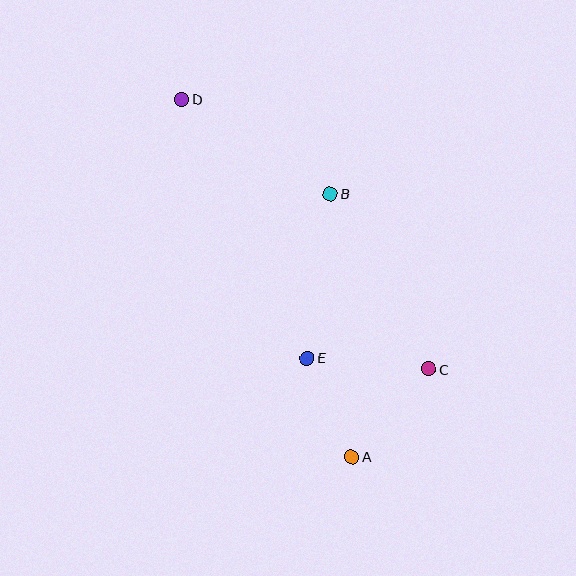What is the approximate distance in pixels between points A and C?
The distance between A and C is approximately 117 pixels.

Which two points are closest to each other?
Points A and E are closest to each other.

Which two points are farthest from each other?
Points A and D are farthest from each other.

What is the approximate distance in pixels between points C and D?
The distance between C and D is approximately 366 pixels.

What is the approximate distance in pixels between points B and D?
The distance between B and D is approximately 176 pixels.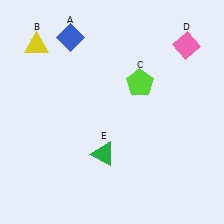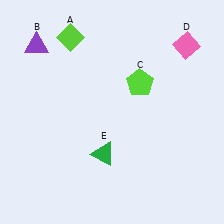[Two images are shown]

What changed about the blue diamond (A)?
In Image 1, A is blue. In Image 2, it changed to lime.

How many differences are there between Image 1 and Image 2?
There are 2 differences between the two images.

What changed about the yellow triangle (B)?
In Image 1, B is yellow. In Image 2, it changed to purple.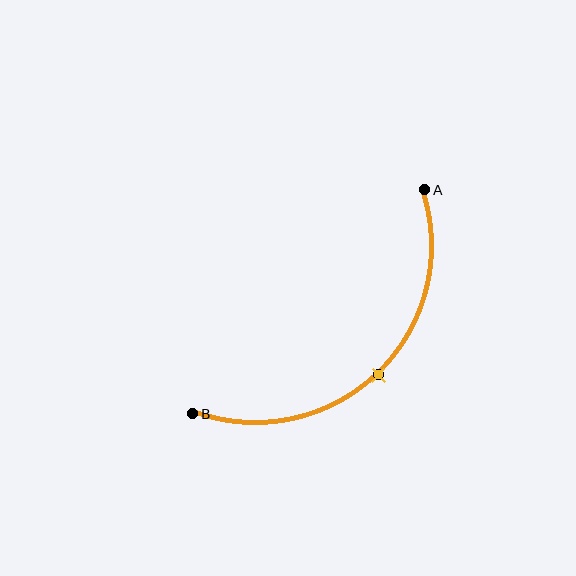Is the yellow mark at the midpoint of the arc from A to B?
Yes. The yellow mark lies on the arc at equal arc-length from both A and B — it is the arc midpoint.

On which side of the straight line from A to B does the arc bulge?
The arc bulges below and to the right of the straight line connecting A and B.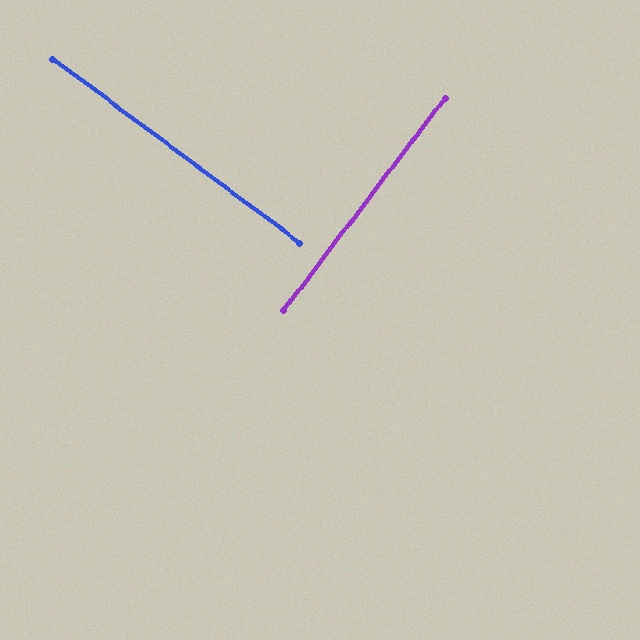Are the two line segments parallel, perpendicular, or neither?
Perpendicular — they meet at approximately 90°.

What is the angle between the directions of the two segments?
Approximately 90 degrees.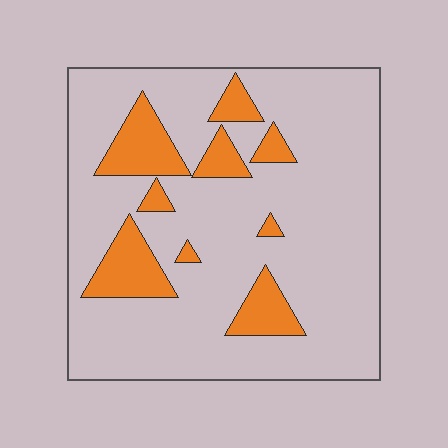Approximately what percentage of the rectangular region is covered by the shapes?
Approximately 15%.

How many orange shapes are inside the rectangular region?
9.